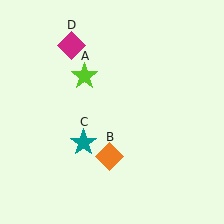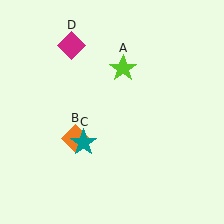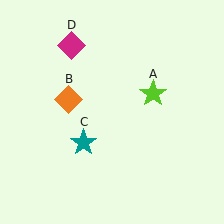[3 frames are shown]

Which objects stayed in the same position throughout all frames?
Teal star (object C) and magenta diamond (object D) remained stationary.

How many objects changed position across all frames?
2 objects changed position: lime star (object A), orange diamond (object B).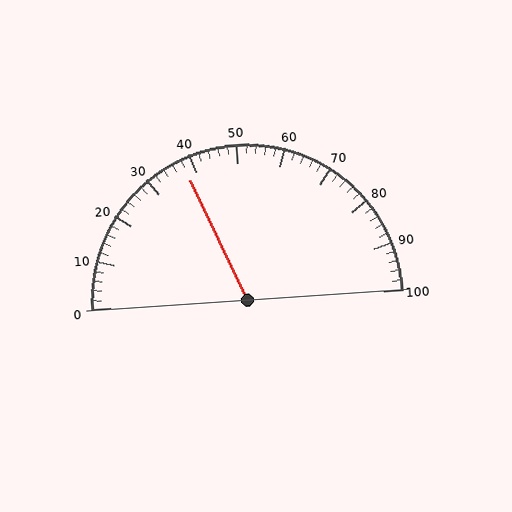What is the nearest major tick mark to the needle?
The nearest major tick mark is 40.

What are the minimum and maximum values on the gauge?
The gauge ranges from 0 to 100.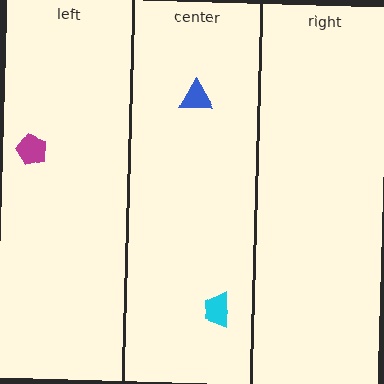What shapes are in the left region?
The magenta pentagon.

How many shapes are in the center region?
2.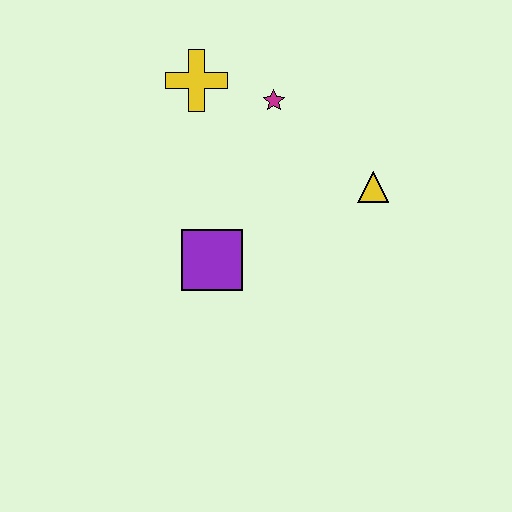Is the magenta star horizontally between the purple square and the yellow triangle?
Yes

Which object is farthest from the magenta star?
The purple square is farthest from the magenta star.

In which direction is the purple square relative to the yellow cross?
The purple square is below the yellow cross.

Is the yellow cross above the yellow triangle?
Yes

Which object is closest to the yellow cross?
The magenta star is closest to the yellow cross.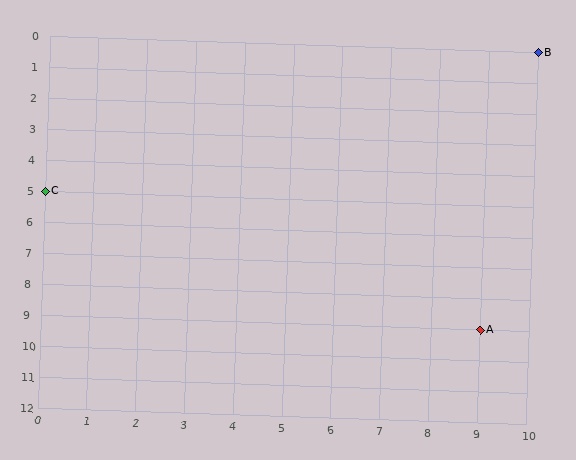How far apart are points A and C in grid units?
Points A and C are 9 columns and 4 rows apart (about 9.8 grid units diagonally).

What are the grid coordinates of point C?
Point C is at grid coordinates (0, 5).